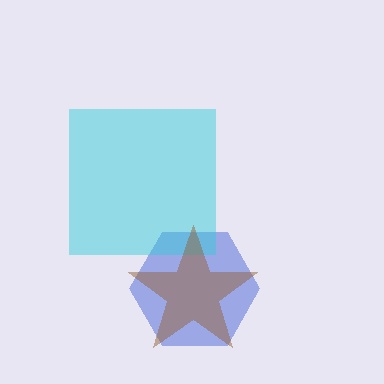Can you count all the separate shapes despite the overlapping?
Yes, there are 3 separate shapes.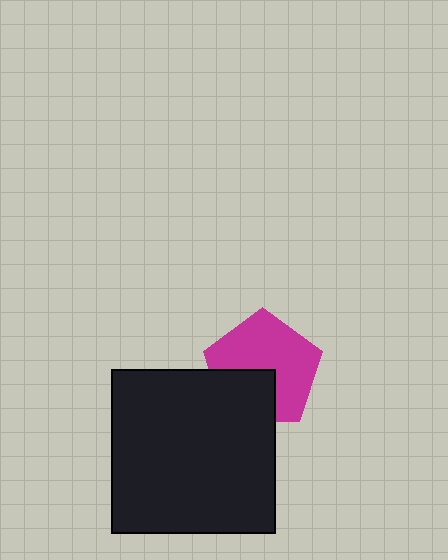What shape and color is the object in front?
The object in front is a black square.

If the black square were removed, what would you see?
You would see the complete magenta pentagon.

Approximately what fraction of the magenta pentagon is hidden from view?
Roughly 32% of the magenta pentagon is hidden behind the black square.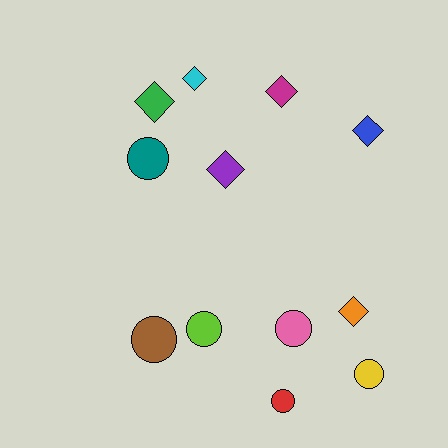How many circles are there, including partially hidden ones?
There are 6 circles.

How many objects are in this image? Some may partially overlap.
There are 12 objects.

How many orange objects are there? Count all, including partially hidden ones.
There is 1 orange object.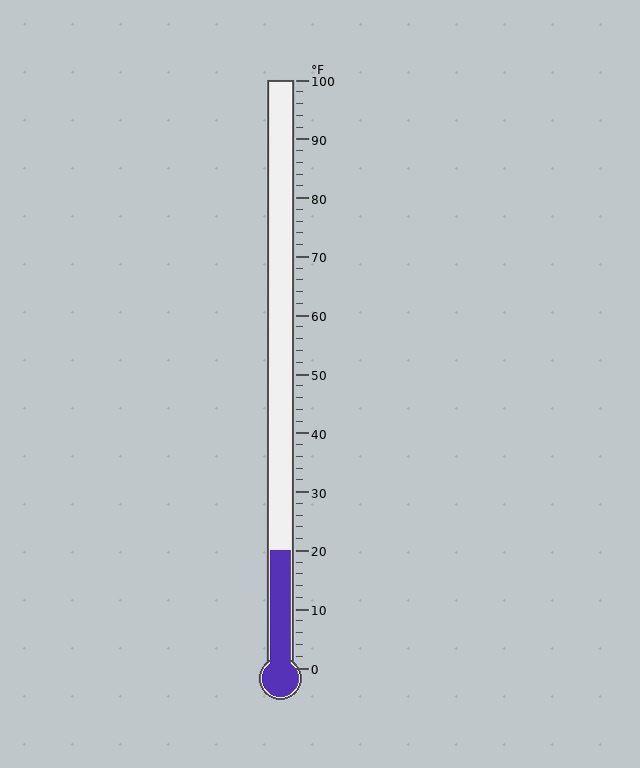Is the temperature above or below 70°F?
The temperature is below 70°F.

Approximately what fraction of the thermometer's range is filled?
The thermometer is filled to approximately 20% of its range.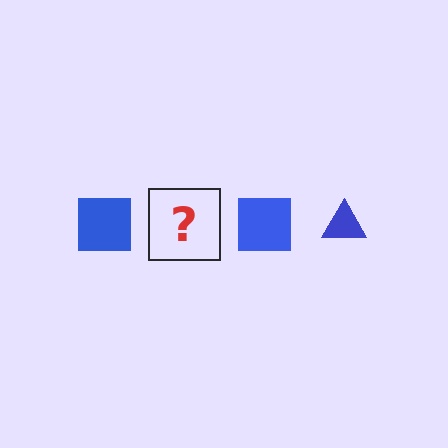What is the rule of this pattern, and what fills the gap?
The rule is that the pattern cycles through square, triangle shapes in blue. The gap should be filled with a blue triangle.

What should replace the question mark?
The question mark should be replaced with a blue triangle.